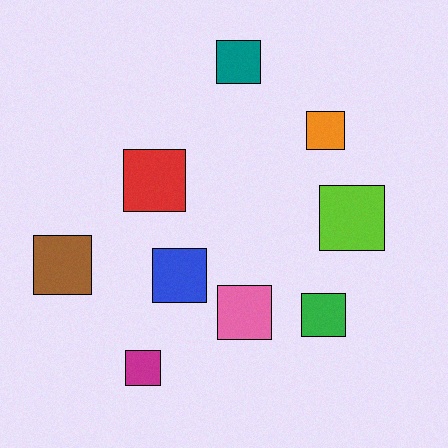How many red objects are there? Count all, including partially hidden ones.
There is 1 red object.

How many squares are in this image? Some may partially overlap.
There are 9 squares.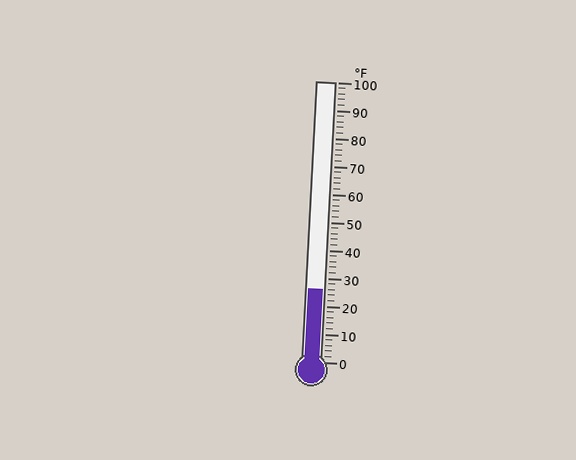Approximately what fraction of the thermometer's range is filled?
The thermometer is filled to approximately 25% of its range.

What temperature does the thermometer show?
The thermometer shows approximately 26°F.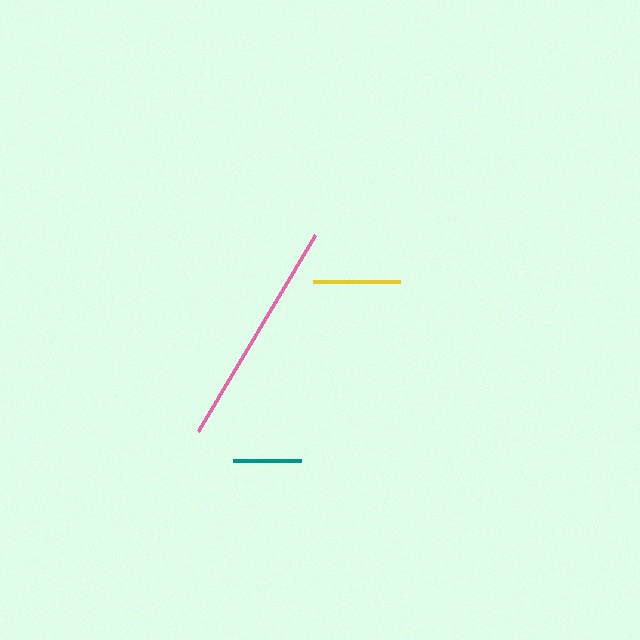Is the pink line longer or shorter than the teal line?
The pink line is longer than the teal line.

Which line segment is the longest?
The pink line is the longest at approximately 229 pixels.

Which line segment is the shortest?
The teal line is the shortest at approximately 68 pixels.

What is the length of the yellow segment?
The yellow segment is approximately 87 pixels long.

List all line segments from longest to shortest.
From longest to shortest: pink, yellow, teal.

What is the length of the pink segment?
The pink segment is approximately 229 pixels long.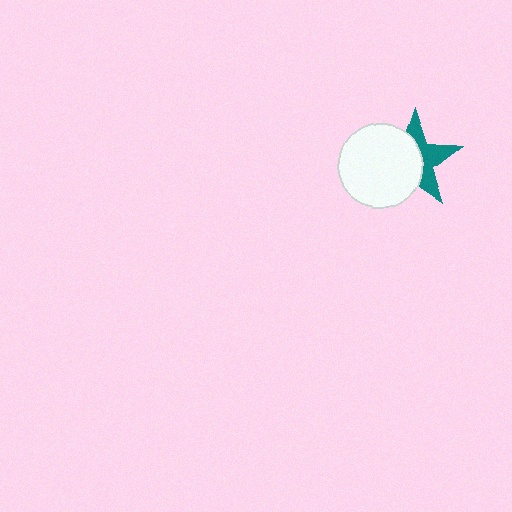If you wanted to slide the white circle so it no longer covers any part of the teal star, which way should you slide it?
Slide it left — that is the most direct way to separate the two shapes.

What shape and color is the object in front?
The object in front is a white circle.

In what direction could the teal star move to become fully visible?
The teal star could move right. That would shift it out from behind the white circle entirely.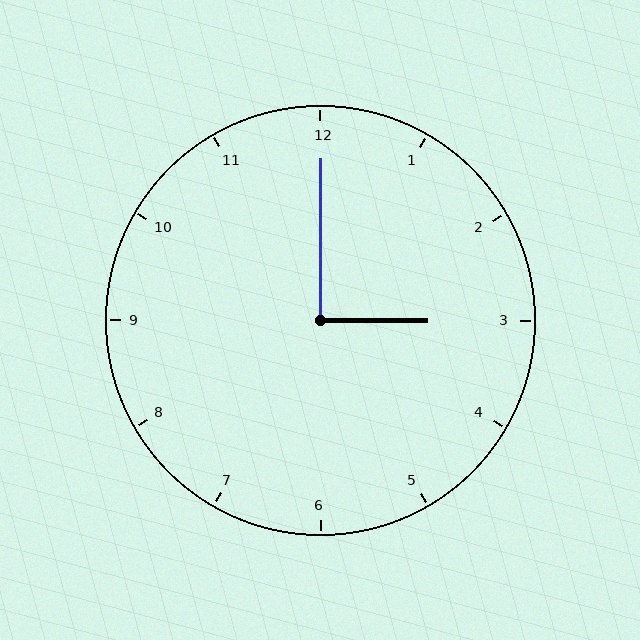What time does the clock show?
3:00.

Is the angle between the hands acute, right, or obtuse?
It is right.